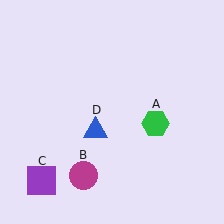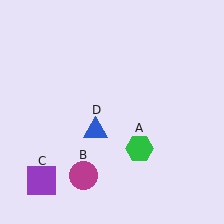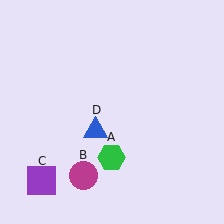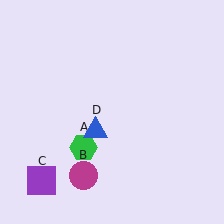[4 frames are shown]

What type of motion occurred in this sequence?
The green hexagon (object A) rotated clockwise around the center of the scene.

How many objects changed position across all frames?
1 object changed position: green hexagon (object A).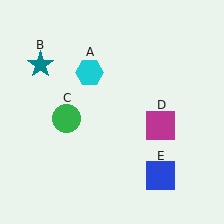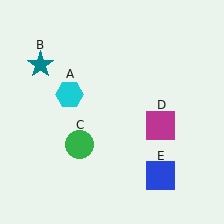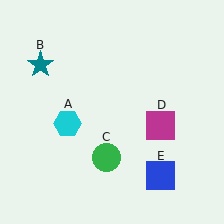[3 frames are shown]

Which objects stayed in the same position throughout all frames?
Teal star (object B) and magenta square (object D) and blue square (object E) remained stationary.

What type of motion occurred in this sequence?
The cyan hexagon (object A), green circle (object C) rotated counterclockwise around the center of the scene.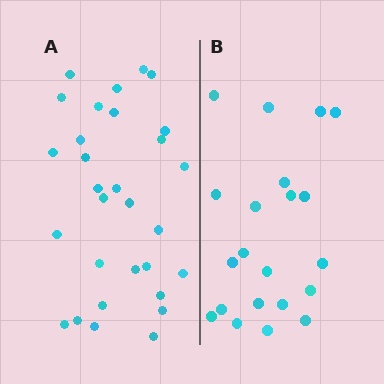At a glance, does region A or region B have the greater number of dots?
Region A (the left region) has more dots.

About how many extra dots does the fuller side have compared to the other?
Region A has roughly 8 or so more dots than region B.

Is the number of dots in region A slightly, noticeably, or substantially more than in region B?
Region A has noticeably more, but not dramatically so. The ratio is roughly 1.4 to 1.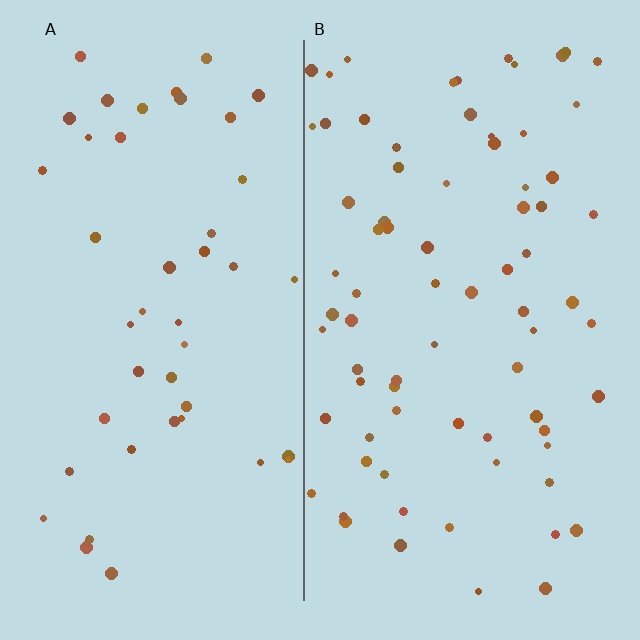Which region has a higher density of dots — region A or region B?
B (the right).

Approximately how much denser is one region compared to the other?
Approximately 1.7× — region B over region A.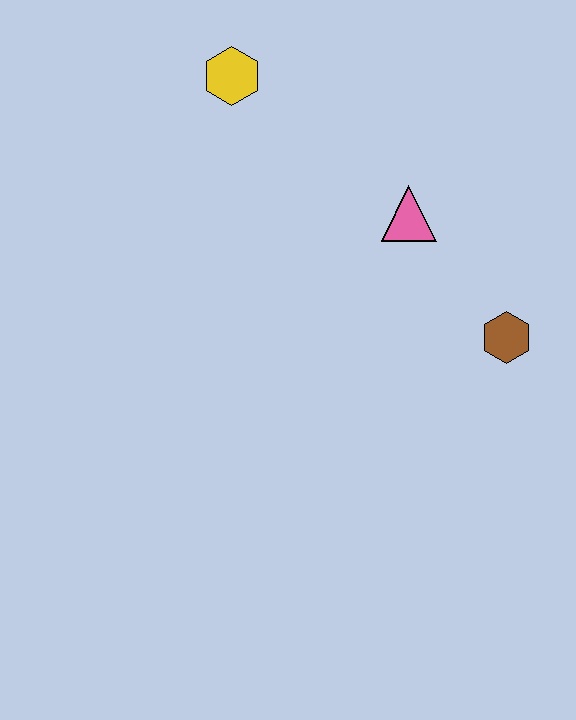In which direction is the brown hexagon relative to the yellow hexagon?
The brown hexagon is to the right of the yellow hexagon.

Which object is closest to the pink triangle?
The brown hexagon is closest to the pink triangle.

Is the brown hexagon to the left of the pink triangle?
No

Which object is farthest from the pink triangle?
The yellow hexagon is farthest from the pink triangle.